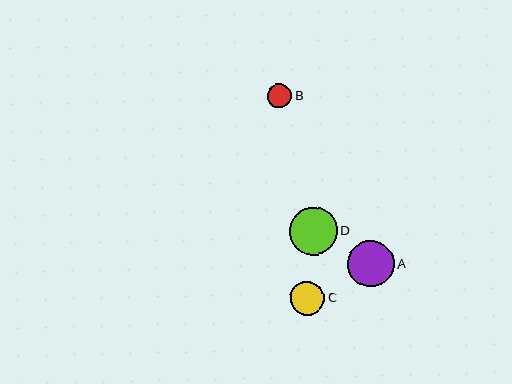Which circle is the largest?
Circle D is the largest with a size of approximately 48 pixels.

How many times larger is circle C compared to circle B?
Circle C is approximately 1.4 times the size of circle B.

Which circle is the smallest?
Circle B is the smallest with a size of approximately 24 pixels.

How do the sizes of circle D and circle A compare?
Circle D and circle A are approximately the same size.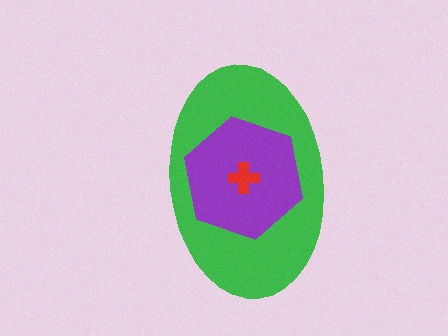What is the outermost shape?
The green ellipse.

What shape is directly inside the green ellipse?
The purple hexagon.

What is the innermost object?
The red cross.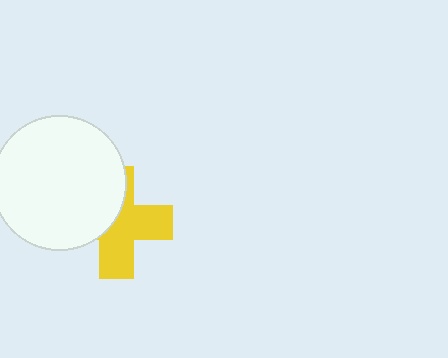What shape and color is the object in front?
The object in front is a white circle.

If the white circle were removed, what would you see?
You would see the complete yellow cross.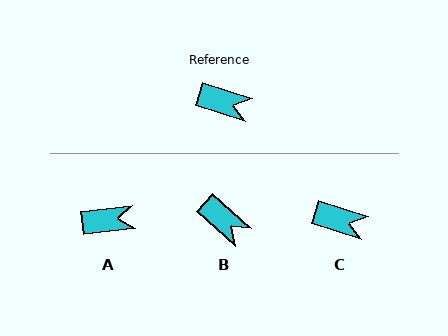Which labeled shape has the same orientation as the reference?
C.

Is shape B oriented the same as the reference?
No, it is off by about 24 degrees.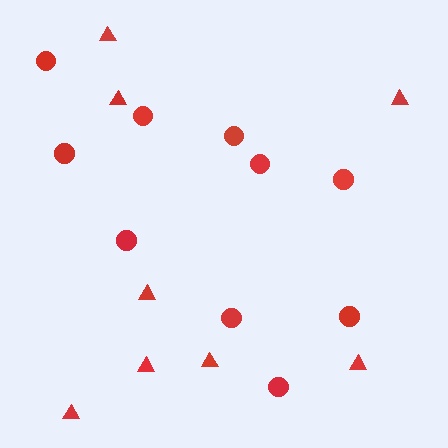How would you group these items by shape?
There are 2 groups: one group of circles (10) and one group of triangles (8).